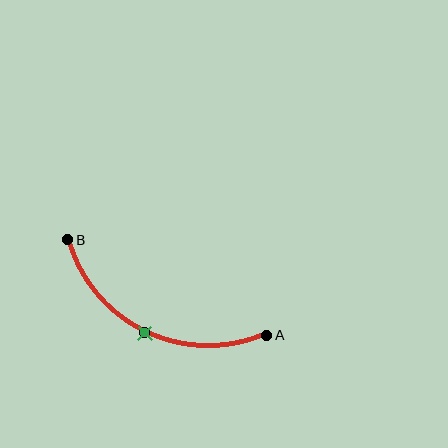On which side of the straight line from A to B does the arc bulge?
The arc bulges below the straight line connecting A and B.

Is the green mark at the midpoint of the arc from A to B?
Yes. The green mark lies on the arc at equal arc-length from both A and B — it is the arc midpoint.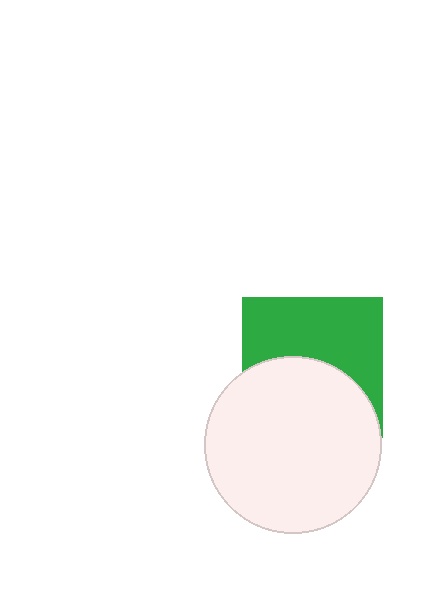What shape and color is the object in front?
The object in front is a white circle.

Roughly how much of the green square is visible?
About half of it is visible (roughly 52%).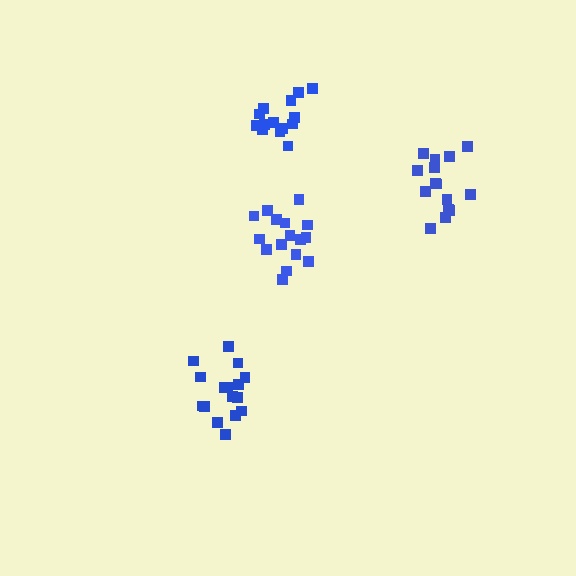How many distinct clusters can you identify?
There are 4 distinct clusters.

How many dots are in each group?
Group 1: 16 dots, Group 2: 16 dots, Group 3: 14 dots, Group 4: 15 dots (61 total).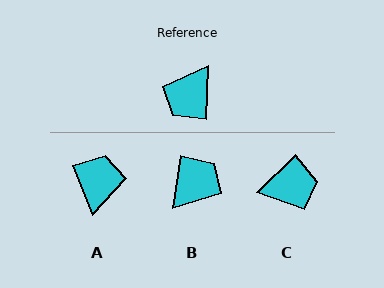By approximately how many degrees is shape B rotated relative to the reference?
Approximately 173 degrees counter-clockwise.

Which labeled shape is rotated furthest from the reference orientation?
B, about 173 degrees away.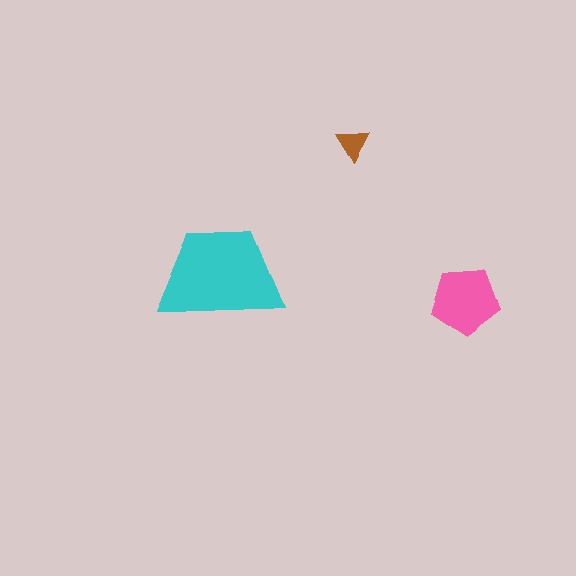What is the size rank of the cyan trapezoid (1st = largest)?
1st.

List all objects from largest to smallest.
The cyan trapezoid, the pink pentagon, the brown triangle.